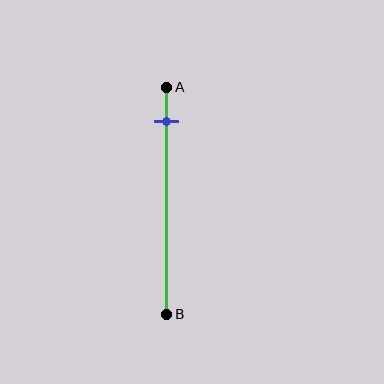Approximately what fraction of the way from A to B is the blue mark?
The blue mark is approximately 15% of the way from A to B.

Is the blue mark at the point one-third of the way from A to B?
No, the mark is at about 15% from A, not at the 33% one-third point.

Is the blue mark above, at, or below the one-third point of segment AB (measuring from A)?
The blue mark is above the one-third point of segment AB.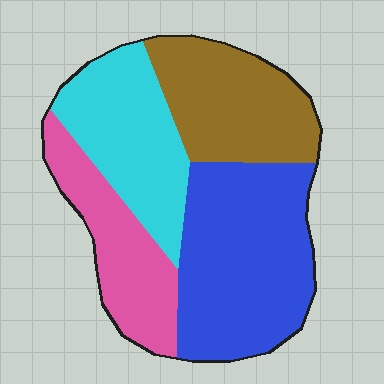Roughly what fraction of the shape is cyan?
Cyan covers around 25% of the shape.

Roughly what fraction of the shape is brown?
Brown takes up about one quarter (1/4) of the shape.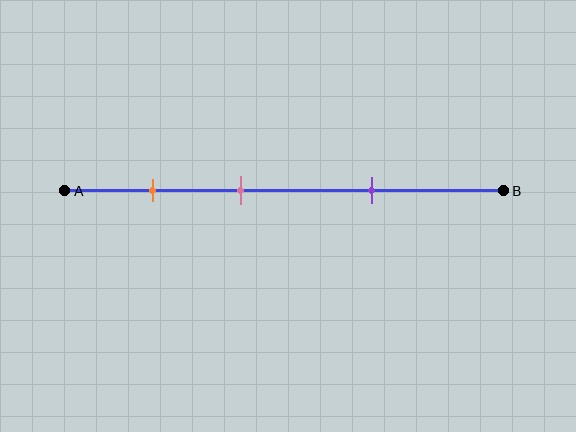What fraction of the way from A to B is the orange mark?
The orange mark is approximately 20% (0.2) of the way from A to B.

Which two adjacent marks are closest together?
The orange and pink marks are the closest adjacent pair.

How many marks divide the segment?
There are 3 marks dividing the segment.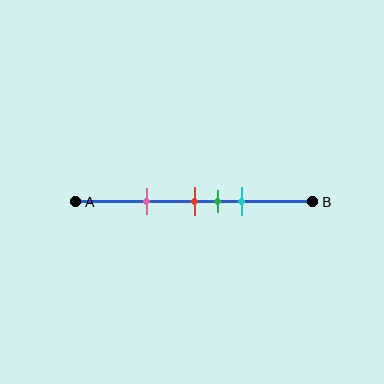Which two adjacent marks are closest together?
The red and green marks are the closest adjacent pair.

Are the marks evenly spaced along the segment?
No, the marks are not evenly spaced.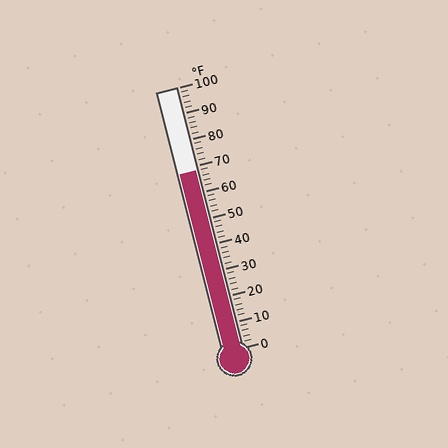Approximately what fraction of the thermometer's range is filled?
The thermometer is filled to approximately 70% of its range.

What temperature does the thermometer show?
The thermometer shows approximately 68°F.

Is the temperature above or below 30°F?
The temperature is above 30°F.